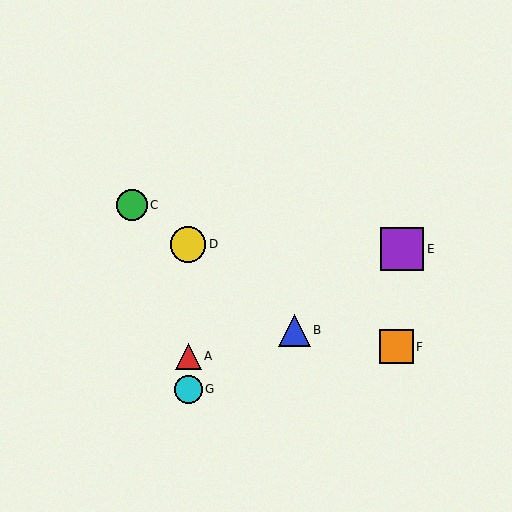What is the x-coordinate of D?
Object D is at x≈188.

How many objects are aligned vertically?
3 objects (A, D, G) are aligned vertically.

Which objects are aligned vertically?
Objects A, D, G are aligned vertically.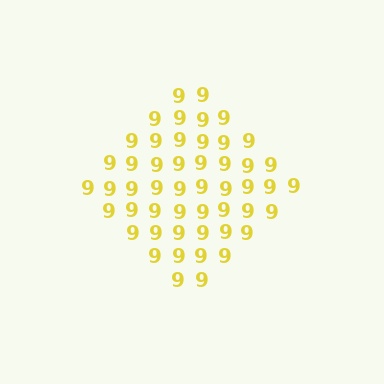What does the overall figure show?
The overall figure shows a diamond.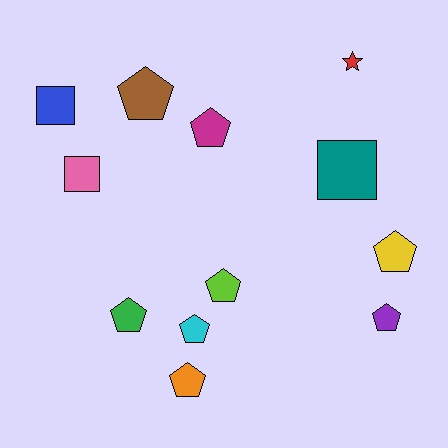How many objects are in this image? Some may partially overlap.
There are 12 objects.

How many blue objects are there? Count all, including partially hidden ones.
There is 1 blue object.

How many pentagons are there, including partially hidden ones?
There are 8 pentagons.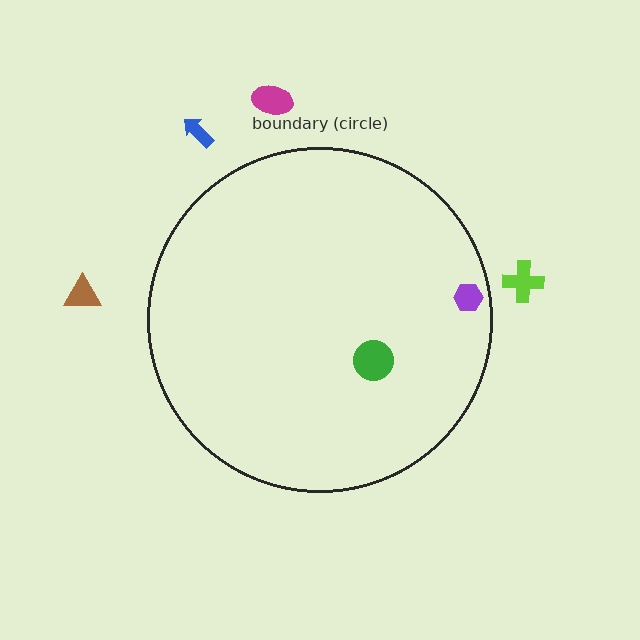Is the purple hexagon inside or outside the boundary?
Inside.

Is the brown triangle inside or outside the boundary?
Outside.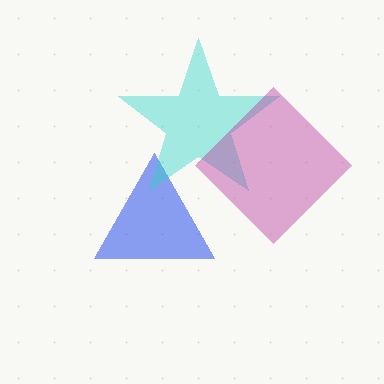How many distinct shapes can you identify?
There are 3 distinct shapes: a blue triangle, a cyan star, a magenta diamond.